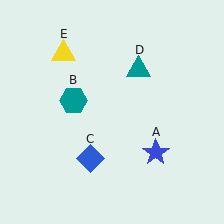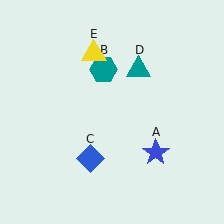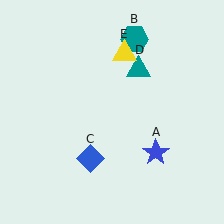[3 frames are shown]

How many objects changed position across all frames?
2 objects changed position: teal hexagon (object B), yellow triangle (object E).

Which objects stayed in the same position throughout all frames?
Blue star (object A) and blue diamond (object C) and teal triangle (object D) remained stationary.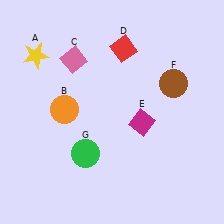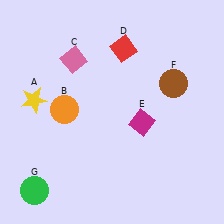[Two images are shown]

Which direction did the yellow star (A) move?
The yellow star (A) moved down.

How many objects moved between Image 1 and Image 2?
2 objects moved between the two images.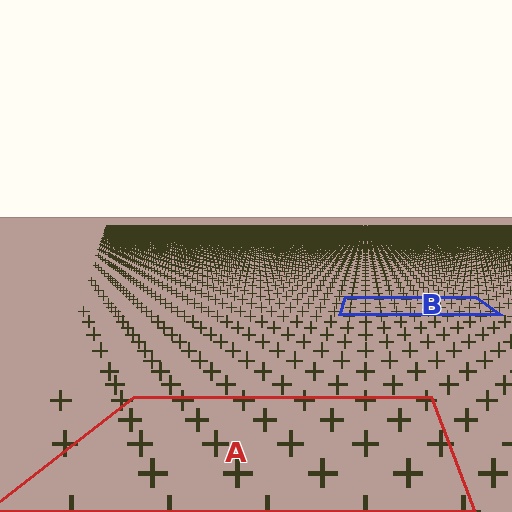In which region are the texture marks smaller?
The texture marks are smaller in region B, because it is farther away.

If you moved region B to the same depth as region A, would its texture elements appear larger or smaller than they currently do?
They would appear larger. At a closer depth, the same texture elements are projected at a bigger on-screen size.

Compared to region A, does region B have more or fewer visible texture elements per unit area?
Region B has more texture elements per unit area — they are packed more densely because it is farther away.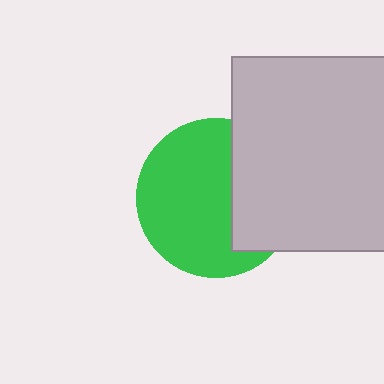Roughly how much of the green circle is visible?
Most of it is visible (roughly 66%).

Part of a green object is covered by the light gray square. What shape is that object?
It is a circle.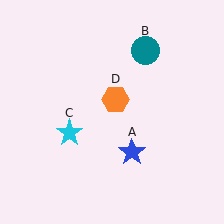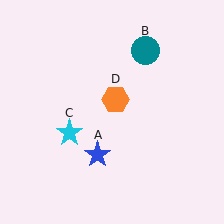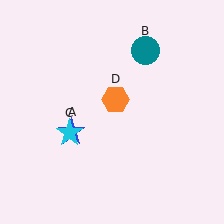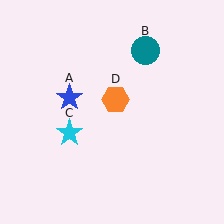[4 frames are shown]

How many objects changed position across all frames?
1 object changed position: blue star (object A).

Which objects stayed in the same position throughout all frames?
Teal circle (object B) and cyan star (object C) and orange hexagon (object D) remained stationary.